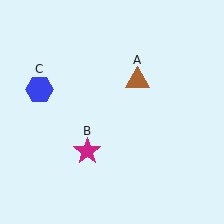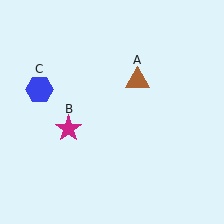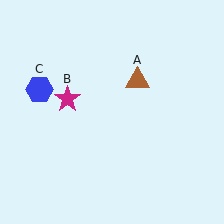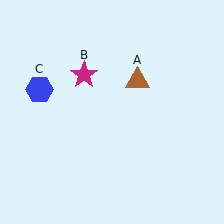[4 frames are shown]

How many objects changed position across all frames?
1 object changed position: magenta star (object B).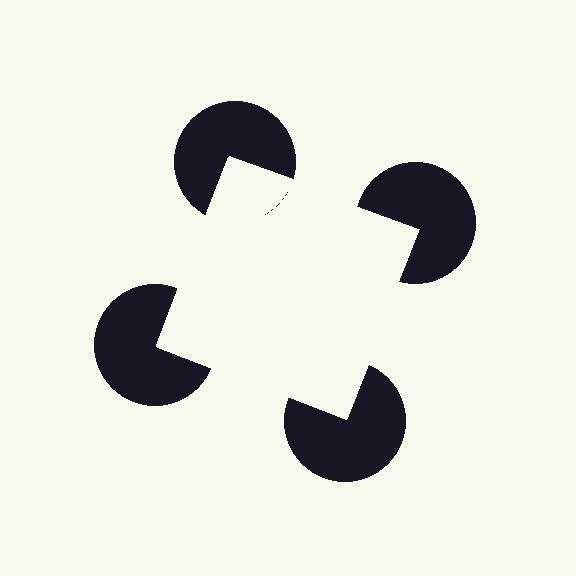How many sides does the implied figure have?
4 sides.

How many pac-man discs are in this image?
There are 4 — one at each vertex of the illusory square.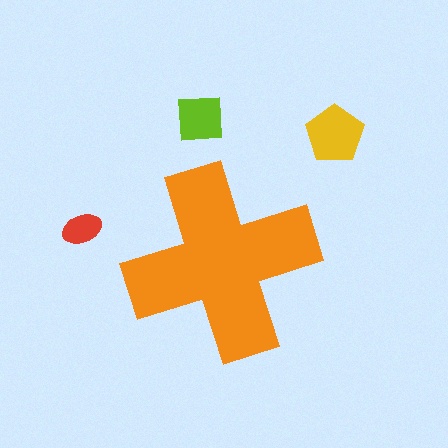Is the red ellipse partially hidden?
No, the red ellipse is fully visible.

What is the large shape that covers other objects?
An orange cross.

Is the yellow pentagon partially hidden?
No, the yellow pentagon is fully visible.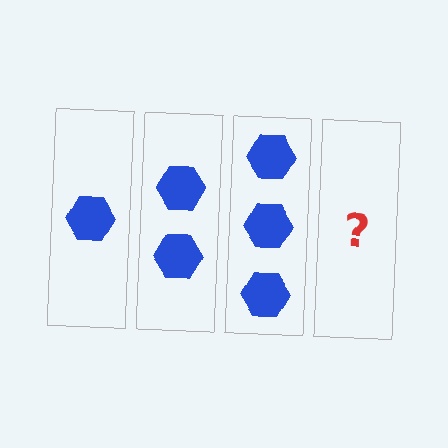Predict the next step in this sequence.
The next step is 4 hexagons.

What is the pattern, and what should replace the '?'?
The pattern is that each step adds one more hexagon. The '?' should be 4 hexagons.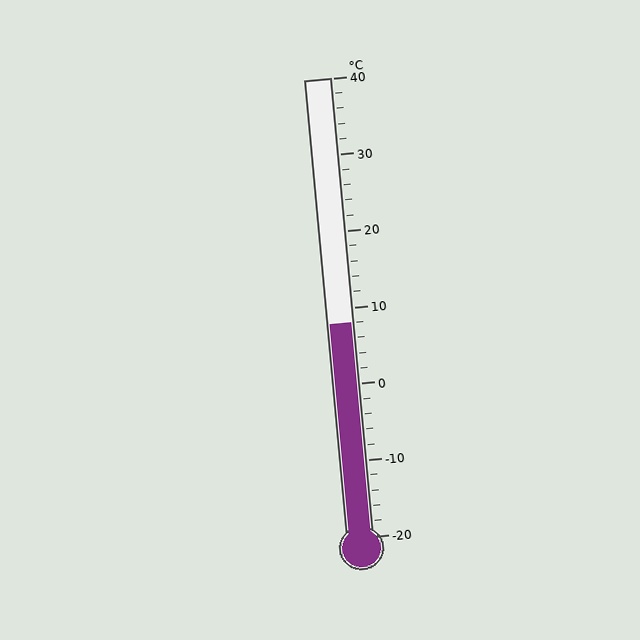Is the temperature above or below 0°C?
The temperature is above 0°C.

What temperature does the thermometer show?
The thermometer shows approximately 8°C.